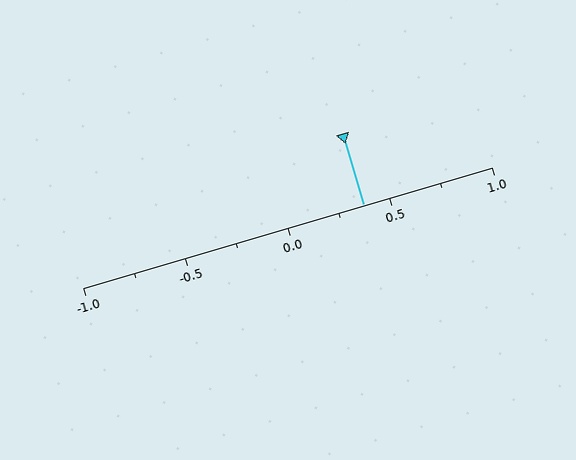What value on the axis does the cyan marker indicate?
The marker indicates approximately 0.38.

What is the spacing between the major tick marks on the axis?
The major ticks are spaced 0.5 apart.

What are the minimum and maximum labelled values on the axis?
The axis runs from -1.0 to 1.0.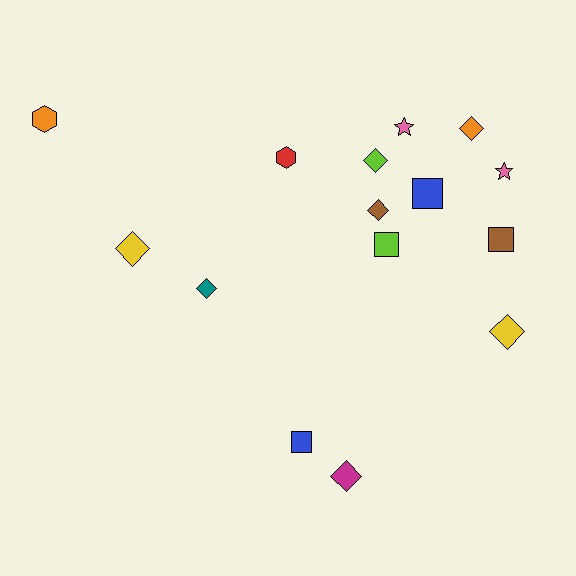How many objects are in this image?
There are 15 objects.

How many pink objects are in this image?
There are 2 pink objects.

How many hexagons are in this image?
There are 2 hexagons.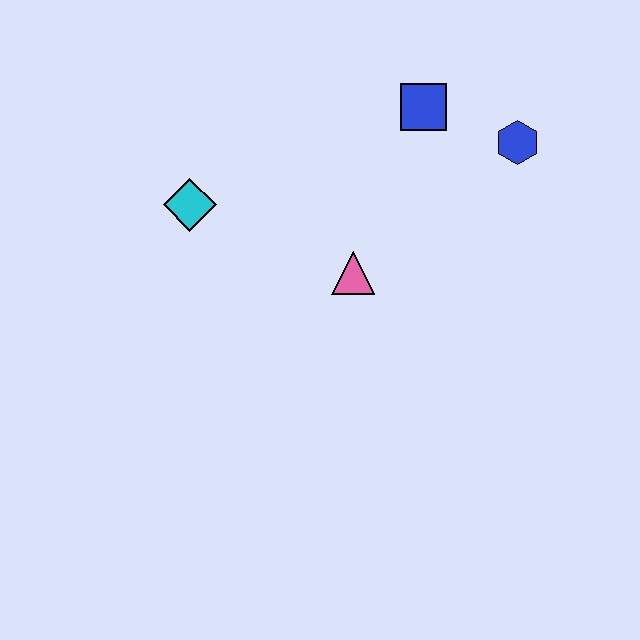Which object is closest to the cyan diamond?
The pink triangle is closest to the cyan diamond.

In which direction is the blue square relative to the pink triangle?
The blue square is above the pink triangle.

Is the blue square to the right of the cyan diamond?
Yes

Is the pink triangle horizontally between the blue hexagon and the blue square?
No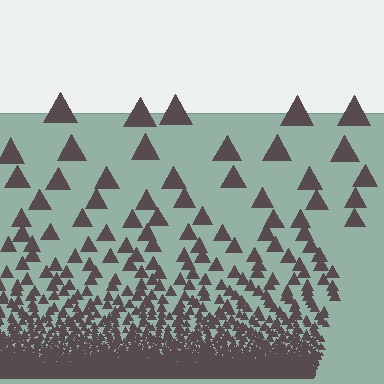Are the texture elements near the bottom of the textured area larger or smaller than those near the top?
Smaller. The gradient is inverted — elements near the bottom are smaller and denser.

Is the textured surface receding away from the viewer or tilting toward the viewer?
The surface appears to tilt toward the viewer. Texture elements get larger and sparser toward the top.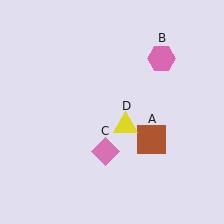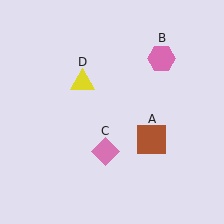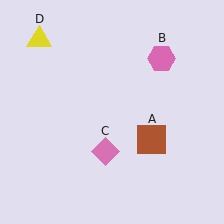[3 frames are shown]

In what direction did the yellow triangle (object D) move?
The yellow triangle (object D) moved up and to the left.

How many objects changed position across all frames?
1 object changed position: yellow triangle (object D).